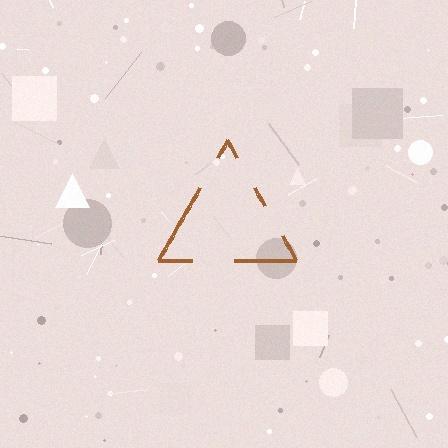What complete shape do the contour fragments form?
The contour fragments form a triangle.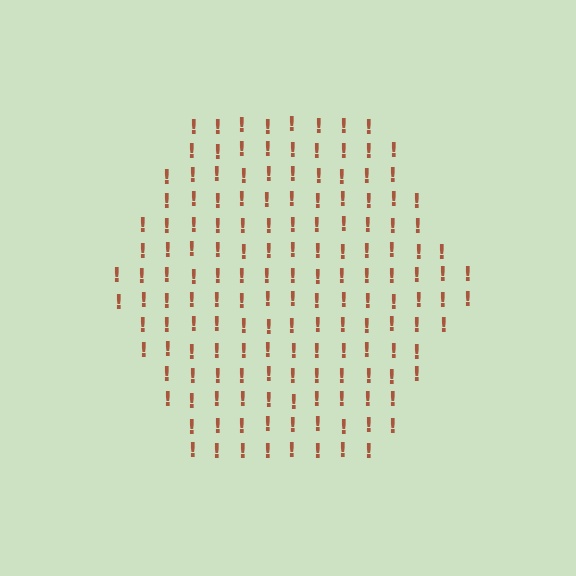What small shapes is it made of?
It is made of small exclamation marks.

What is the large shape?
The large shape is a hexagon.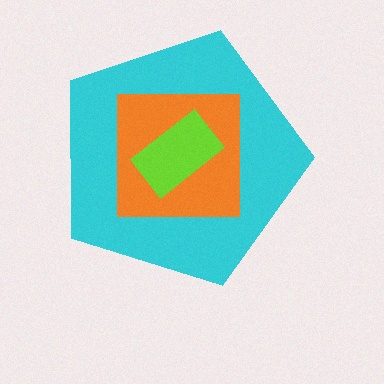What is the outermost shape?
The cyan pentagon.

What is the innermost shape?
The lime rectangle.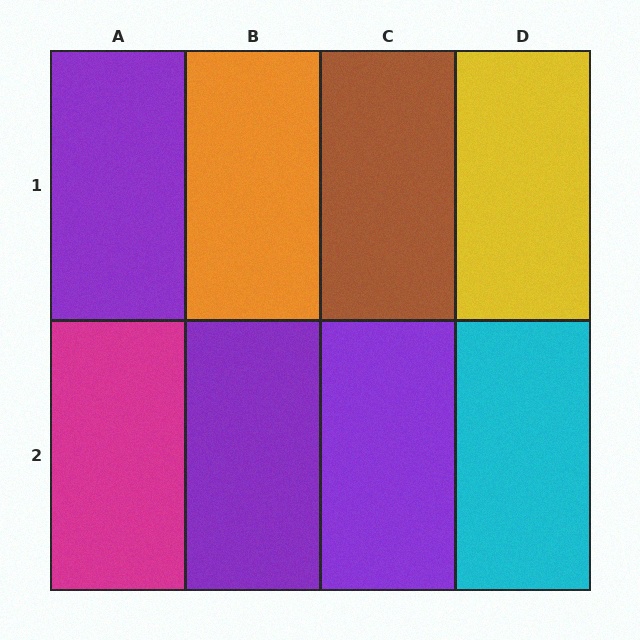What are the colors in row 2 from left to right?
Magenta, purple, purple, cyan.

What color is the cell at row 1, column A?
Purple.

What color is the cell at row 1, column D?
Yellow.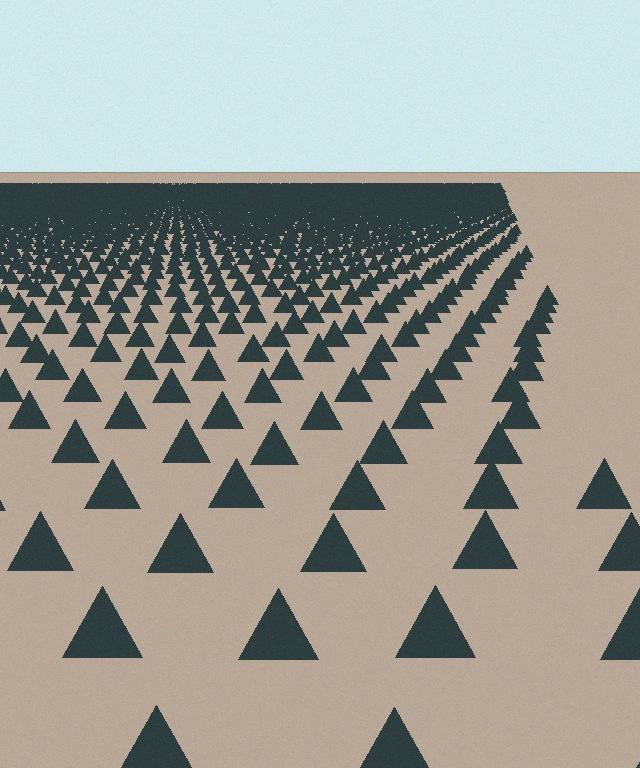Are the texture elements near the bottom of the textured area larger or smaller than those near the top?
Larger. Near the bottom, elements are closer to the viewer and appear at a bigger on-screen size.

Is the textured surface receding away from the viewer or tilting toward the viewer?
The surface is receding away from the viewer. Texture elements get smaller and denser toward the top.